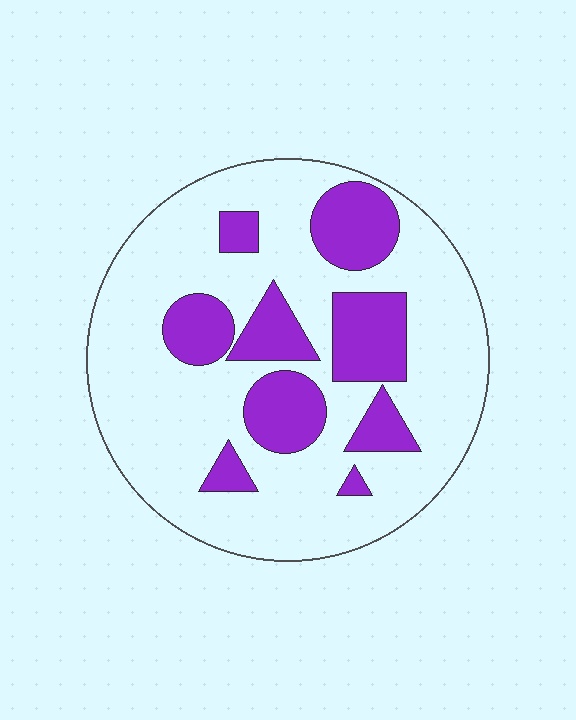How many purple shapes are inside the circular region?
9.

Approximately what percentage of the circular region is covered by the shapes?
Approximately 25%.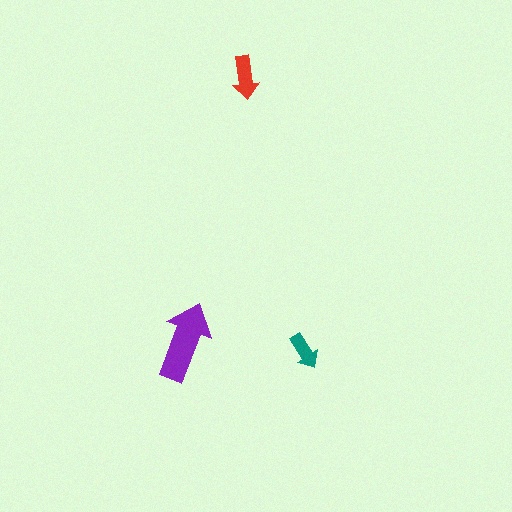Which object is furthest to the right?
The teal arrow is rightmost.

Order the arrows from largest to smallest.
the purple one, the red one, the teal one.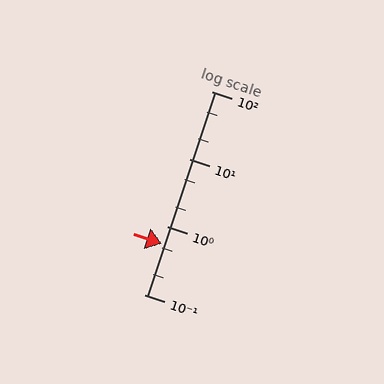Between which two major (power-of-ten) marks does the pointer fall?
The pointer is between 0.1 and 1.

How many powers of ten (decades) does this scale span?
The scale spans 3 decades, from 0.1 to 100.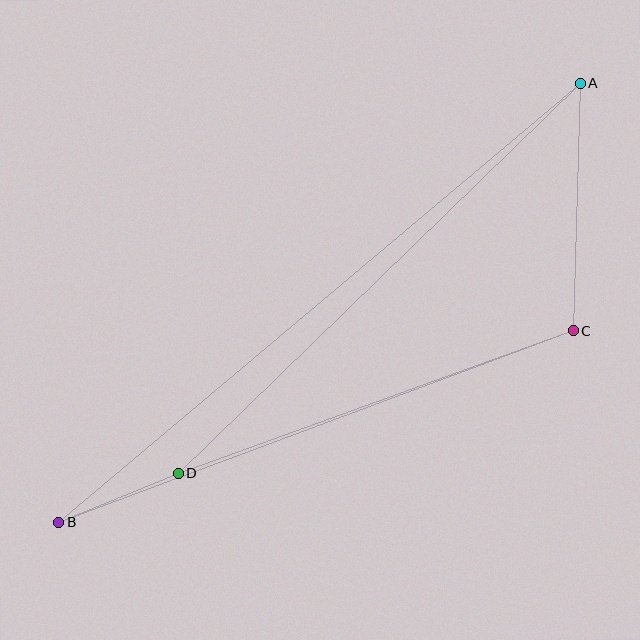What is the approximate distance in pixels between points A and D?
The distance between A and D is approximately 560 pixels.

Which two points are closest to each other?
Points B and D are closest to each other.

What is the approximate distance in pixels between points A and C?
The distance between A and C is approximately 248 pixels.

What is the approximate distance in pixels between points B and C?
The distance between B and C is approximately 549 pixels.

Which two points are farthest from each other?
Points A and B are farthest from each other.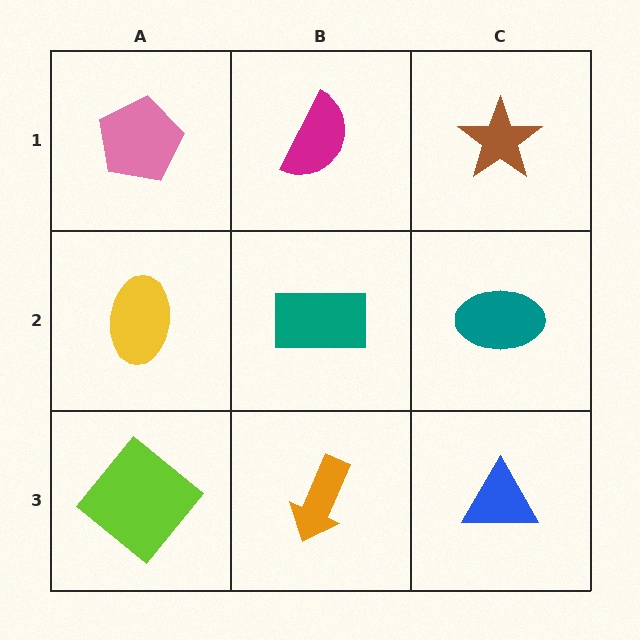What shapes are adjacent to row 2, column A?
A pink pentagon (row 1, column A), a lime diamond (row 3, column A), a teal rectangle (row 2, column B).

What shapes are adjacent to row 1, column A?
A yellow ellipse (row 2, column A), a magenta semicircle (row 1, column B).